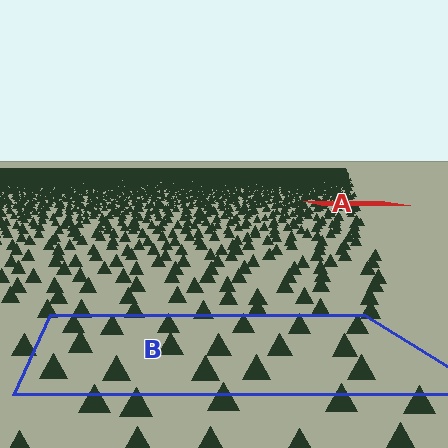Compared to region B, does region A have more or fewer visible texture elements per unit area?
Region A has more texture elements per unit area — they are packed more densely because it is farther away.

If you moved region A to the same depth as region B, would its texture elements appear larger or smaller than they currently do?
They would appear larger. At a closer depth, the same texture elements are projected at a bigger on-screen size.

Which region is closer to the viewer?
Region B is closer. The texture elements there are larger and more spread out.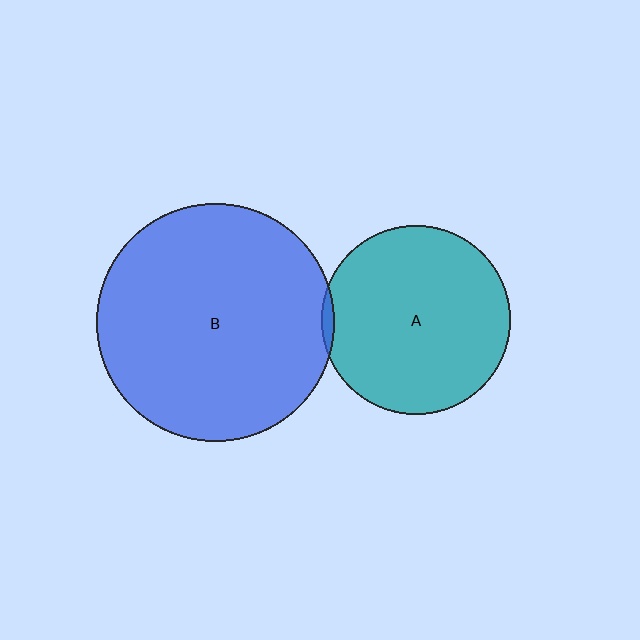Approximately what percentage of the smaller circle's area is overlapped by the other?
Approximately 5%.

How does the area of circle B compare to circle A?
Approximately 1.6 times.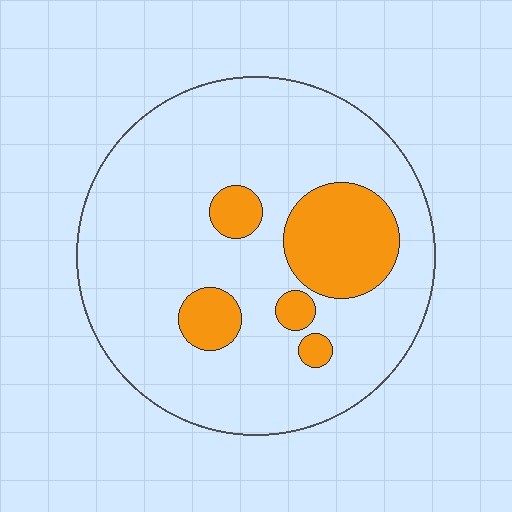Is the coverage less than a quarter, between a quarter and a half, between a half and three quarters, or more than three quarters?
Less than a quarter.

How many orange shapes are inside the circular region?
5.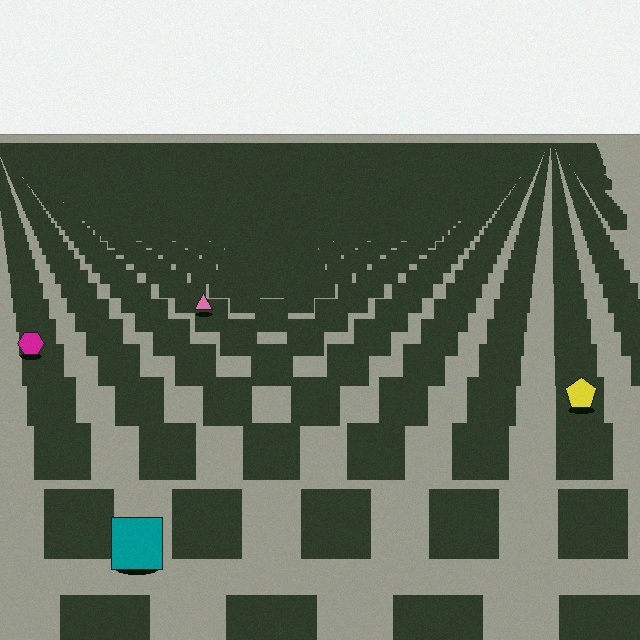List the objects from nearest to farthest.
From nearest to farthest: the teal square, the yellow pentagon, the magenta hexagon, the pink triangle.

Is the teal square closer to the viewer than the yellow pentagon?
Yes. The teal square is closer — you can tell from the texture gradient: the ground texture is coarser near it.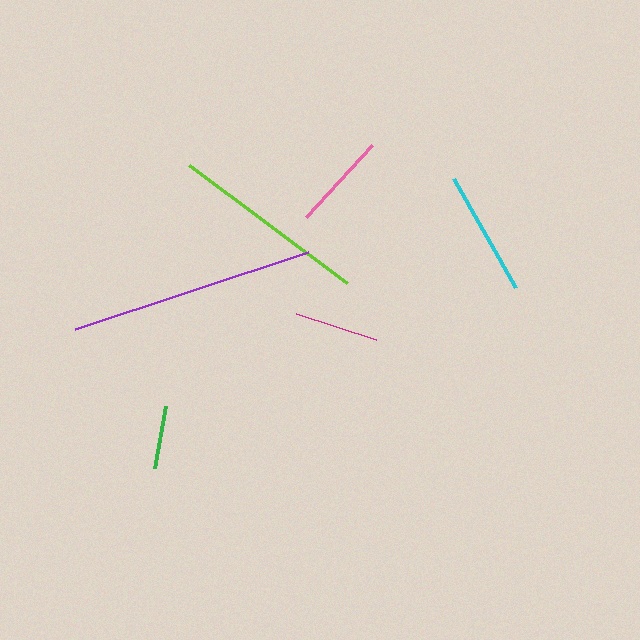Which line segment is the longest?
The purple line is the longest at approximately 246 pixels.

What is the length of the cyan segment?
The cyan segment is approximately 126 pixels long.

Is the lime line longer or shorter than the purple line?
The purple line is longer than the lime line.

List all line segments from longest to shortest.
From longest to shortest: purple, lime, cyan, pink, magenta, green.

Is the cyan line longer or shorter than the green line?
The cyan line is longer than the green line.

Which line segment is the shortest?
The green line is the shortest at approximately 63 pixels.